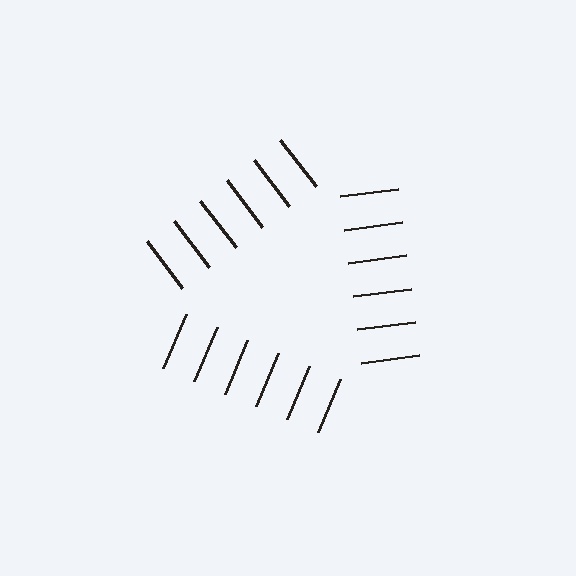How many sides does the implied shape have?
3 sides — the line-ends trace a triangle.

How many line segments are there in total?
18 — 6 along each of the 3 edges.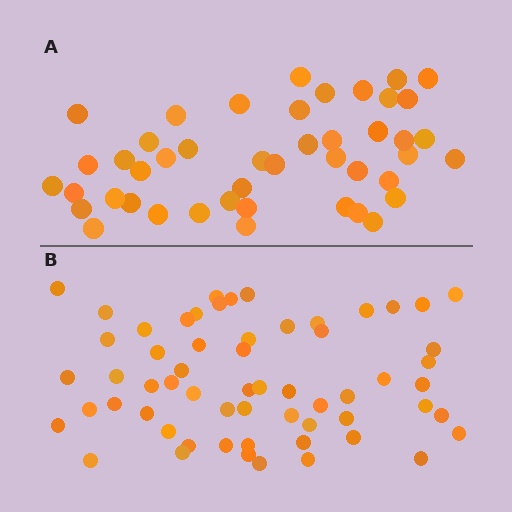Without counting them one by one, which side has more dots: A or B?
Region B (the bottom region) has more dots.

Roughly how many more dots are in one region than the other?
Region B has approximately 15 more dots than region A.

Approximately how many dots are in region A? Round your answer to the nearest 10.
About 40 dots. (The exact count is 45, which rounds to 40.)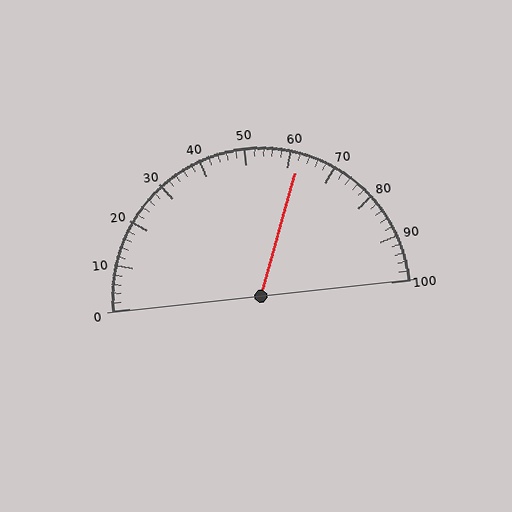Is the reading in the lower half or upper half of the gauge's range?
The reading is in the upper half of the range (0 to 100).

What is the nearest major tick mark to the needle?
The nearest major tick mark is 60.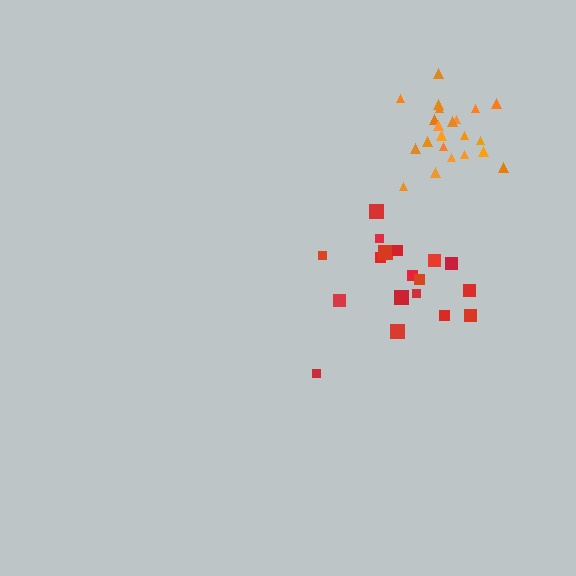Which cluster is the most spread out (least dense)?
Red.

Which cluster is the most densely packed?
Orange.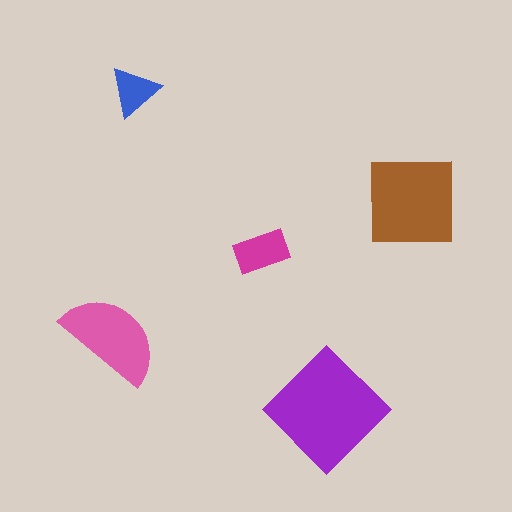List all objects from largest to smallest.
The purple diamond, the brown square, the pink semicircle, the magenta rectangle, the blue triangle.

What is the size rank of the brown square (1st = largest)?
2nd.